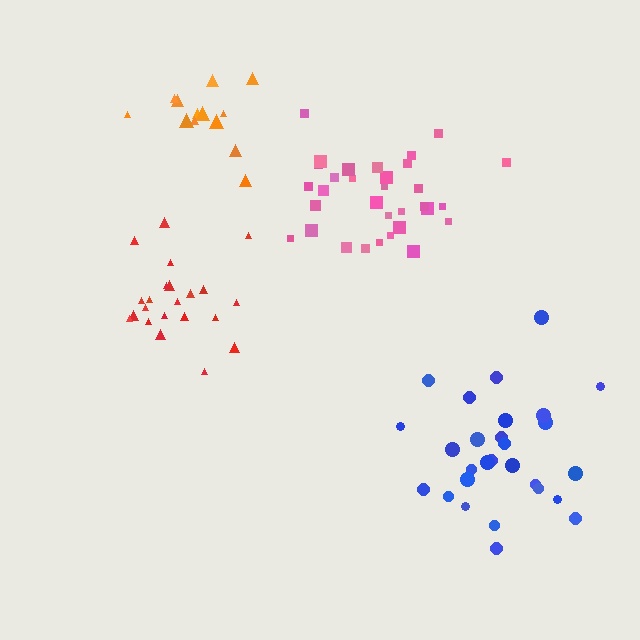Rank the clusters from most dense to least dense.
red, pink, blue, orange.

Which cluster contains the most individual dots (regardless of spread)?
Pink (32).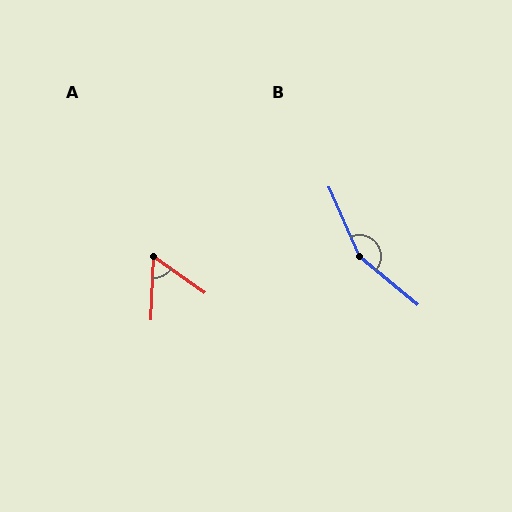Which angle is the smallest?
A, at approximately 57 degrees.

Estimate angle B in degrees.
Approximately 154 degrees.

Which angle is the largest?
B, at approximately 154 degrees.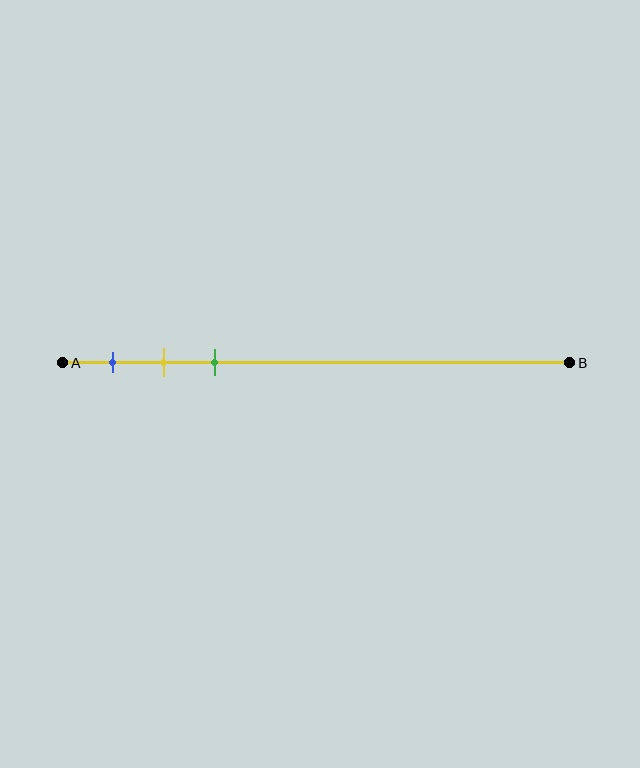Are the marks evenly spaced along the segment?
Yes, the marks are approximately evenly spaced.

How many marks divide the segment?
There are 3 marks dividing the segment.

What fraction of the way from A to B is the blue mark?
The blue mark is approximately 10% (0.1) of the way from A to B.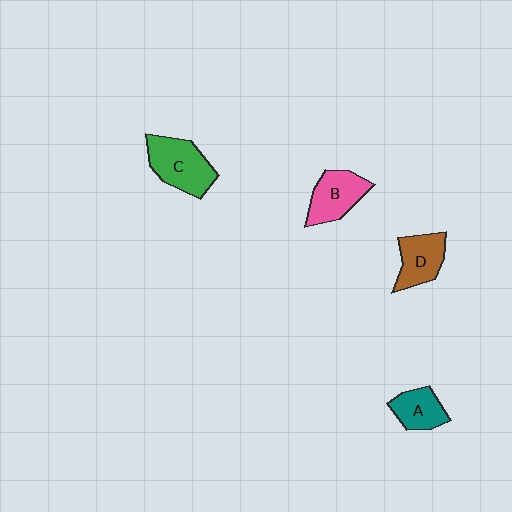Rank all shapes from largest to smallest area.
From largest to smallest: C (green), B (pink), D (brown), A (teal).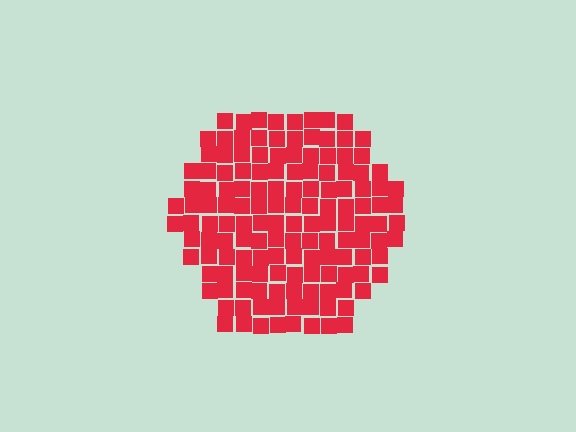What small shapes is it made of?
It is made of small squares.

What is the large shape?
The large shape is a hexagon.